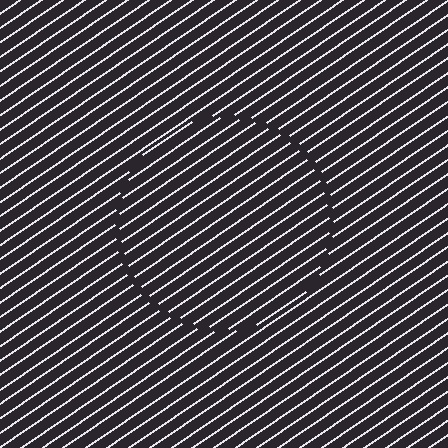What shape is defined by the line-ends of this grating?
An illusory circle. The interior of the shape contains the same grating, shifted by half a period — the contour is defined by the phase discontinuity where line-ends from the inner and outer gratings abut.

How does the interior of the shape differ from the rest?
The interior of the shape contains the same grating, shifted by half a period — the contour is defined by the phase discontinuity where line-ends from the inner and outer gratings abut.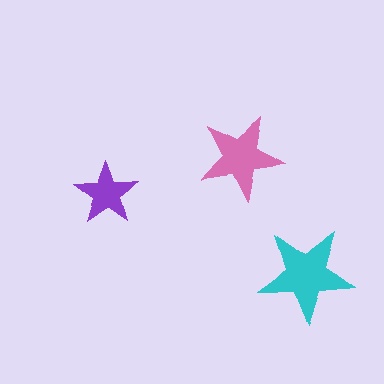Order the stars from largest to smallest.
the cyan one, the pink one, the purple one.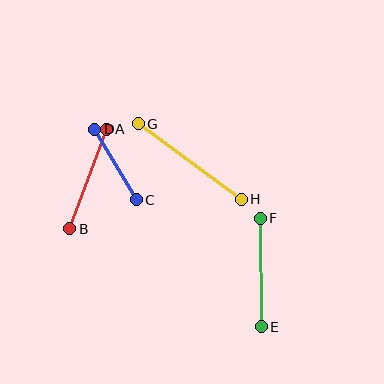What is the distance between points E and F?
The distance is approximately 108 pixels.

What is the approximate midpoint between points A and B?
The midpoint is at approximately (88, 179) pixels.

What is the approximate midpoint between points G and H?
The midpoint is at approximately (190, 161) pixels.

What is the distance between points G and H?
The distance is approximately 128 pixels.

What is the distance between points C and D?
The distance is approximately 82 pixels.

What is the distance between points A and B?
The distance is approximately 106 pixels.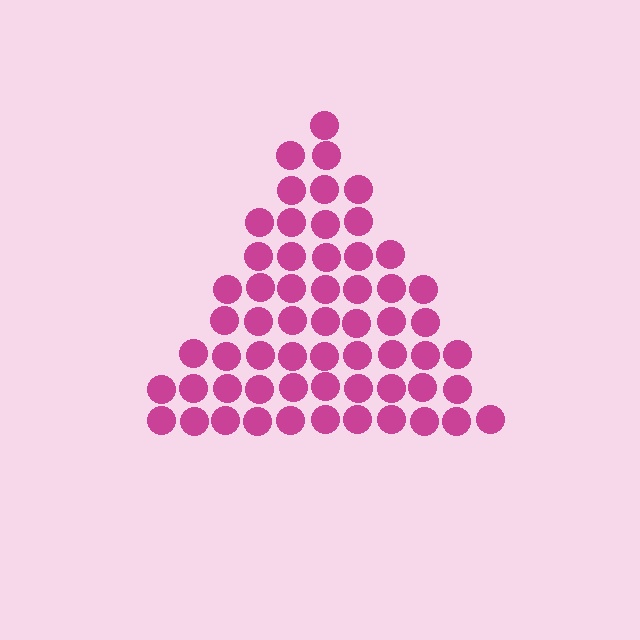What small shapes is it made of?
It is made of small circles.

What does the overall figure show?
The overall figure shows a triangle.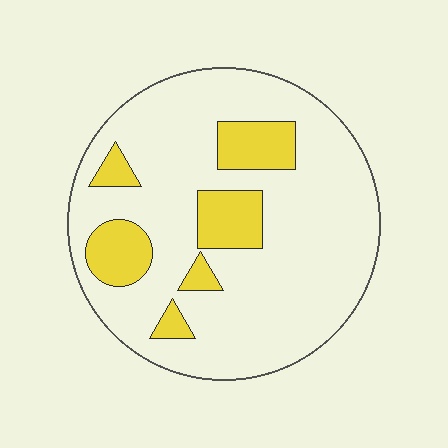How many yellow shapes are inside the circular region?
6.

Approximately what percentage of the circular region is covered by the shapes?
Approximately 20%.